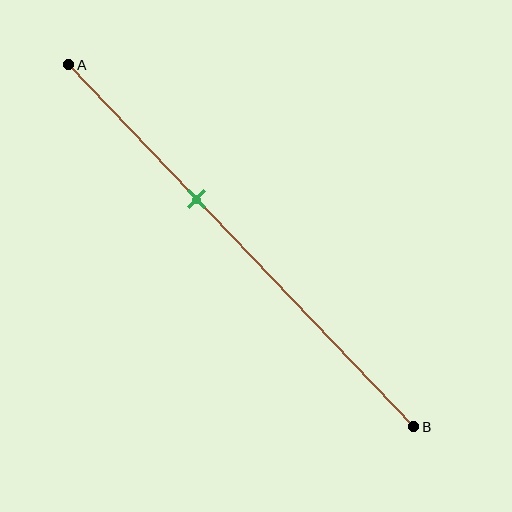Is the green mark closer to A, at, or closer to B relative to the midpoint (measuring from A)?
The green mark is closer to point A than the midpoint of segment AB.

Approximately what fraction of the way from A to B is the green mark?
The green mark is approximately 35% of the way from A to B.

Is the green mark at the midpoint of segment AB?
No, the mark is at about 35% from A, not at the 50% midpoint.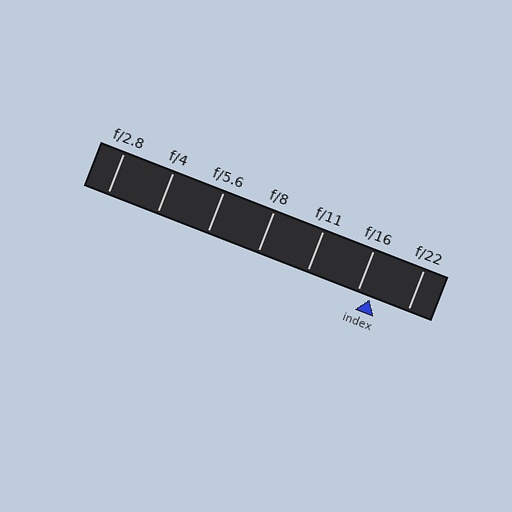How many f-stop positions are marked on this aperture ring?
There are 7 f-stop positions marked.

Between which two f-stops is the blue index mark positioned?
The index mark is between f/16 and f/22.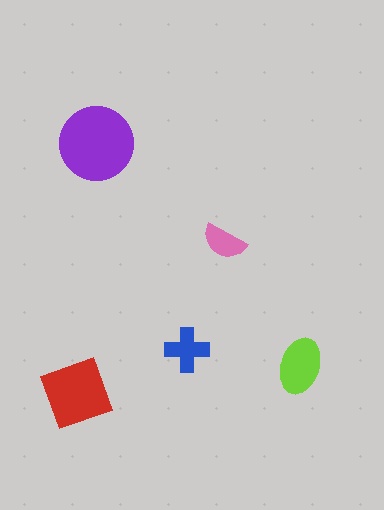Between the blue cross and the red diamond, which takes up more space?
The red diamond.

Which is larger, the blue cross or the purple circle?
The purple circle.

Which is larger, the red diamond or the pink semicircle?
The red diamond.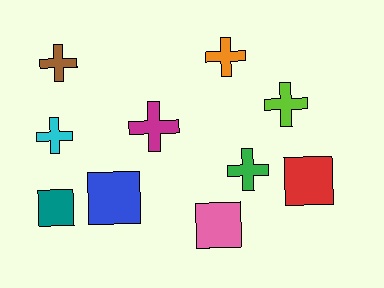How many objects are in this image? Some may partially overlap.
There are 10 objects.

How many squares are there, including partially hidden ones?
There are 4 squares.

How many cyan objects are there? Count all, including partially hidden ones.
There is 1 cyan object.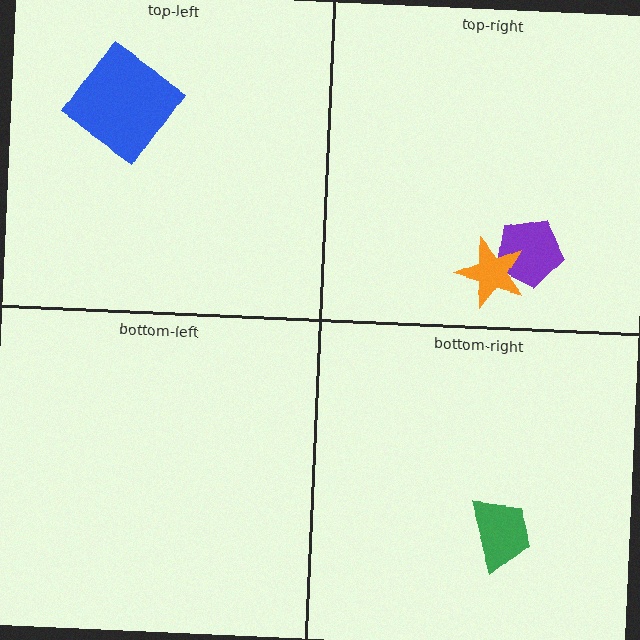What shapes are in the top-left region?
The blue diamond.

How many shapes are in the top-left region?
1.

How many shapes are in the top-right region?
2.